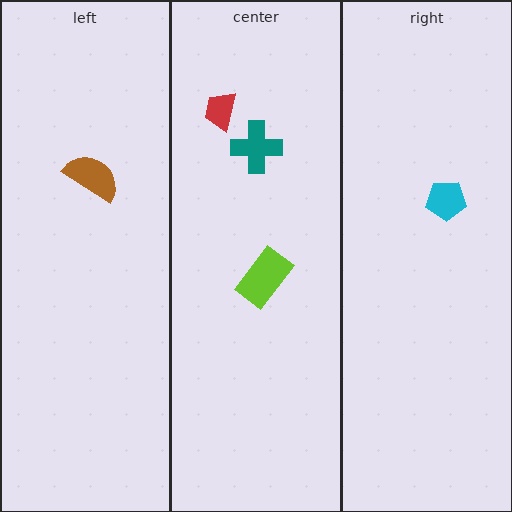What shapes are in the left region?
The brown semicircle.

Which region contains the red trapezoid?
The center region.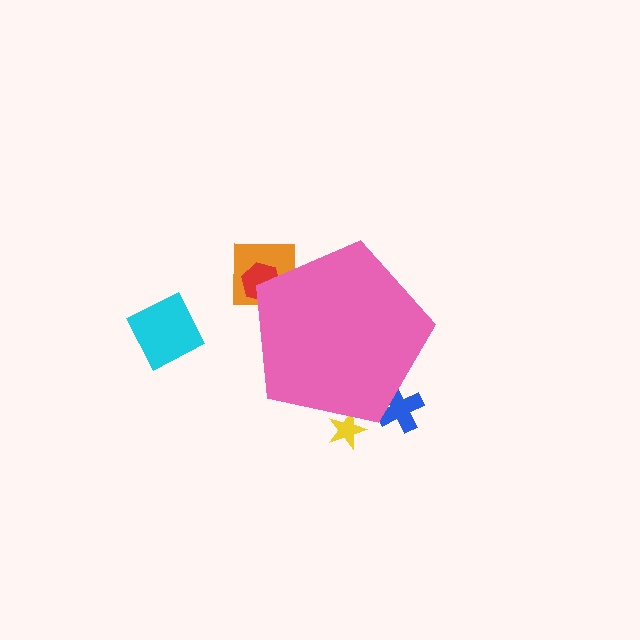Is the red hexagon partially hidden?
Yes, the red hexagon is partially hidden behind the pink pentagon.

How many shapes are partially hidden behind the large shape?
4 shapes are partially hidden.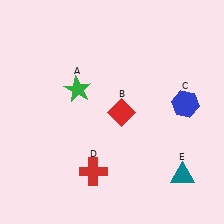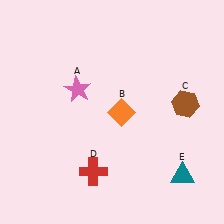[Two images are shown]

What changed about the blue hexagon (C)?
In Image 1, C is blue. In Image 2, it changed to brown.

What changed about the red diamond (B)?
In Image 1, B is red. In Image 2, it changed to orange.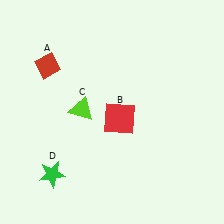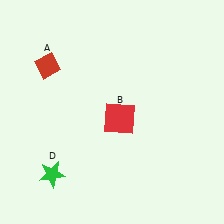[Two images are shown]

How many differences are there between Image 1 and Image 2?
There is 1 difference between the two images.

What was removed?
The lime triangle (C) was removed in Image 2.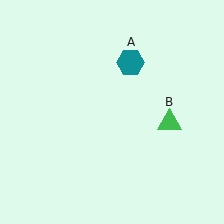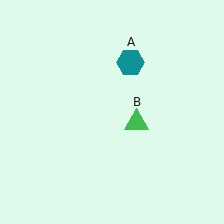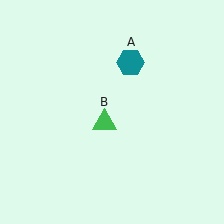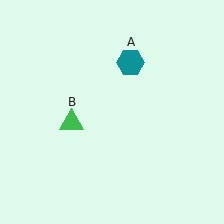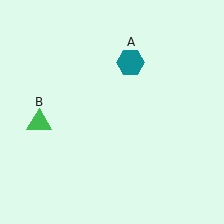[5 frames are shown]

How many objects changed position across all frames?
1 object changed position: green triangle (object B).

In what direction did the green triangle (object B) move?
The green triangle (object B) moved left.